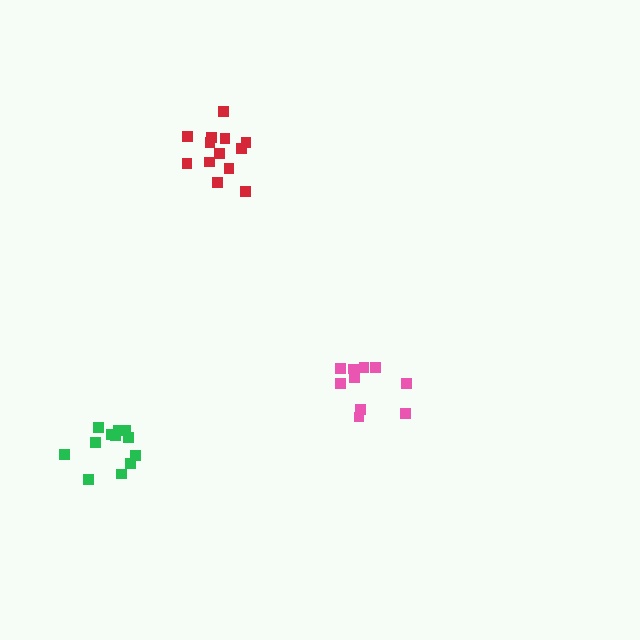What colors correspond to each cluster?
The clusters are colored: pink, green, red.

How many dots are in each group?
Group 1: 10 dots, Group 2: 12 dots, Group 3: 13 dots (35 total).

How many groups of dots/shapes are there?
There are 3 groups.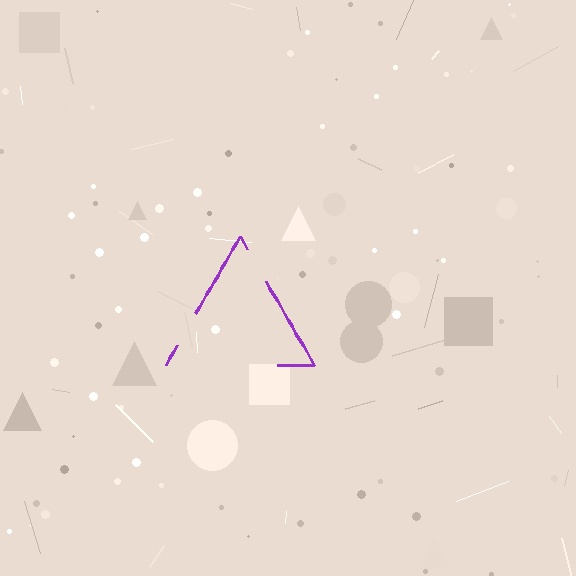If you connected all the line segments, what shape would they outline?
They would outline a triangle.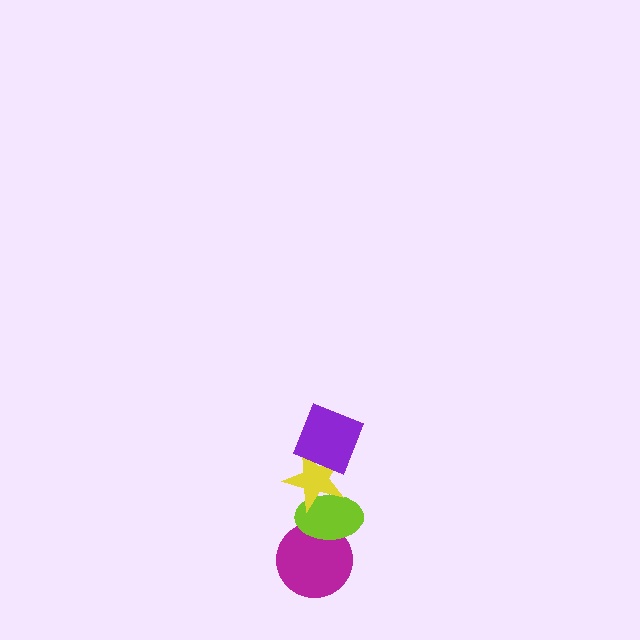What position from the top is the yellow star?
The yellow star is 2nd from the top.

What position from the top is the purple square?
The purple square is 1st from the top.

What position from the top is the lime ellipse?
The lime ellipse is 3rd from the top.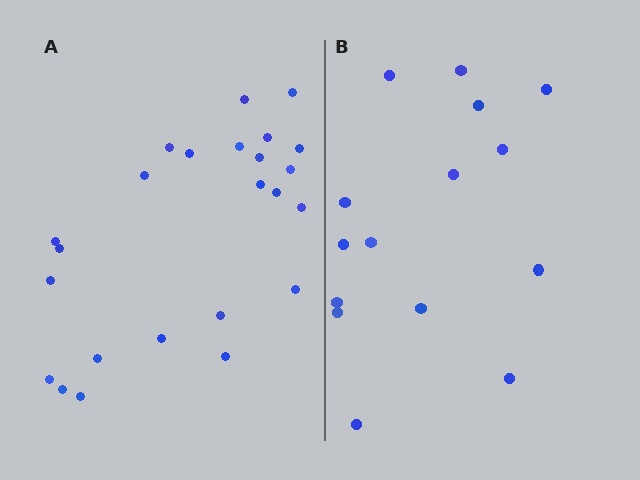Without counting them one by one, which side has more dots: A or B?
Region A (the left region) has more dots.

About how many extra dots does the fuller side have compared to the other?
Region A has roughly 8 or so more dots than region B.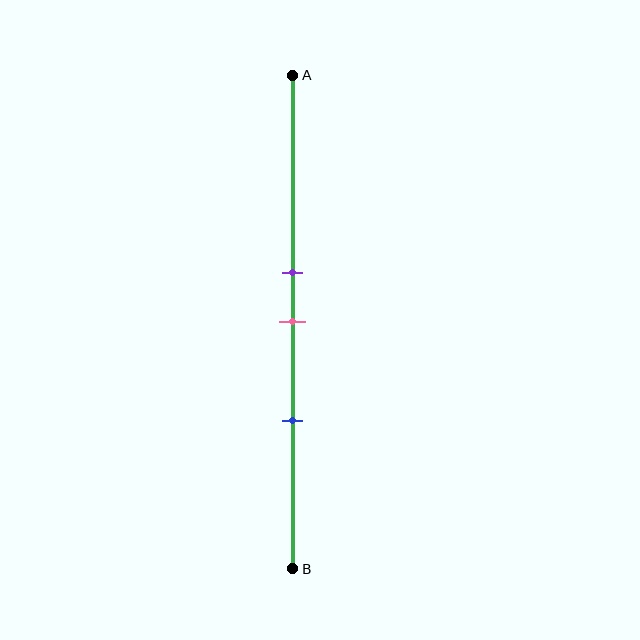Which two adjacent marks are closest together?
The purple and pink marks are the closest adjacent pair.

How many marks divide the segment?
There are 3 marks dividing the segment.